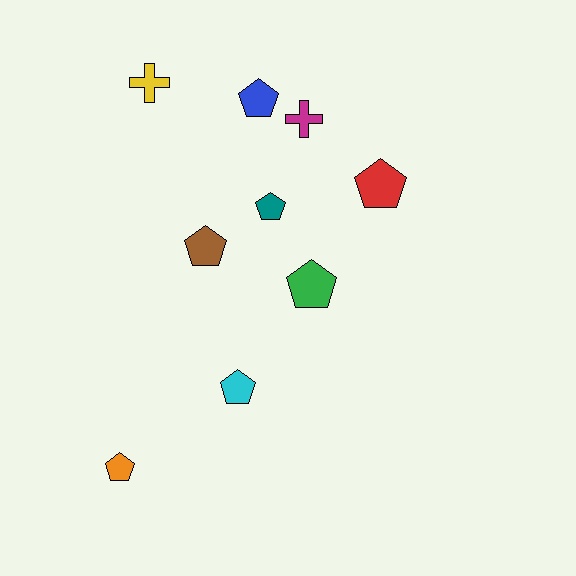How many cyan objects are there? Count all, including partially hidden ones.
There is 1 cyan object.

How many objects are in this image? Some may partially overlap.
There are 9 objects.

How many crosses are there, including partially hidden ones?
There are 2 crosses.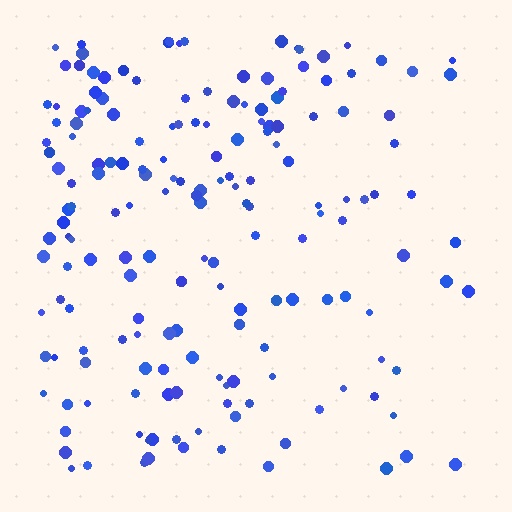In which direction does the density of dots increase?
From right to left, with the left side densest.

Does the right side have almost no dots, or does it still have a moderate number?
Still a moderate number, just noticeably fewer than the left.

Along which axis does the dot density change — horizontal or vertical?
Horizontal.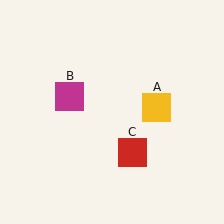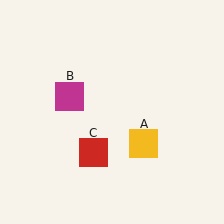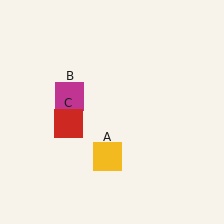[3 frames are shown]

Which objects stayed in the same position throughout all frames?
Magenta square (object B) remained stationary.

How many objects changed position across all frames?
2 objects changed position: yellow square (object A), red square (object C).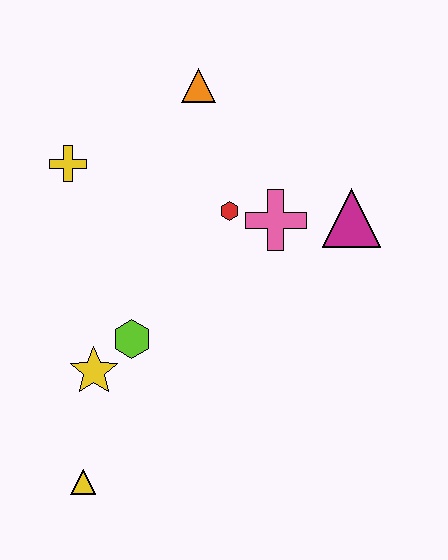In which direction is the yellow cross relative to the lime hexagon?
The yellow cross is above the lime hexagon.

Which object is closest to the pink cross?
The red hexagon is closest to the pink cross.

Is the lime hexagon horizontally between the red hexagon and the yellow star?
Yes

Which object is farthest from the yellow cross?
The yellow triangle is farthest from the yellow cross.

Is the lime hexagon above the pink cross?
No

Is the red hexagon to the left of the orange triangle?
No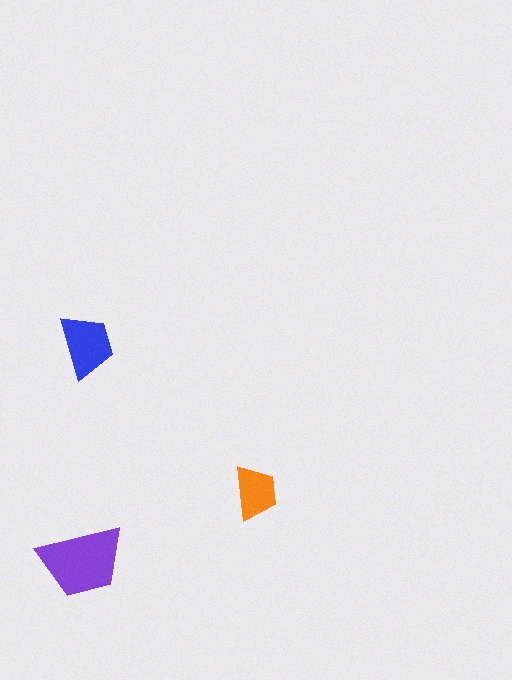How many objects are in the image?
There are 3 objects in the image.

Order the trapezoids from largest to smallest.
the purple one, the blue one, the orange one.